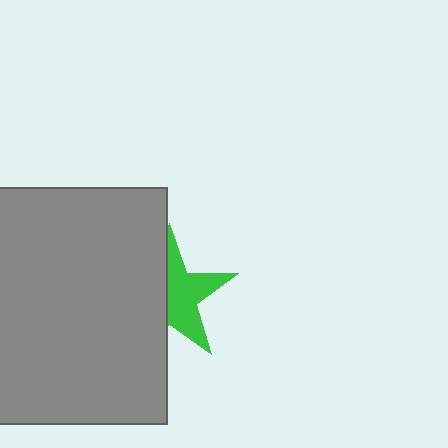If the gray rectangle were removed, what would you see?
You would see the complete green star.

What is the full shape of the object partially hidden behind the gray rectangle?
The partially hidden object is a green star.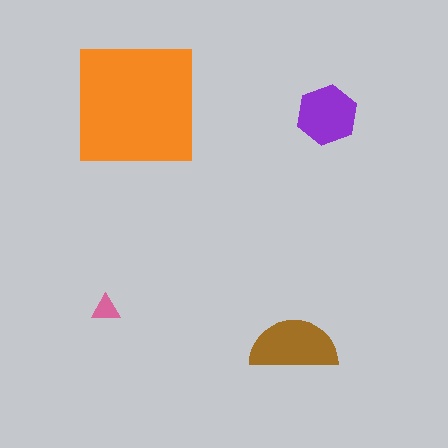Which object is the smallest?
The pink triangle.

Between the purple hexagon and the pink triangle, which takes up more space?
The purple hexagon.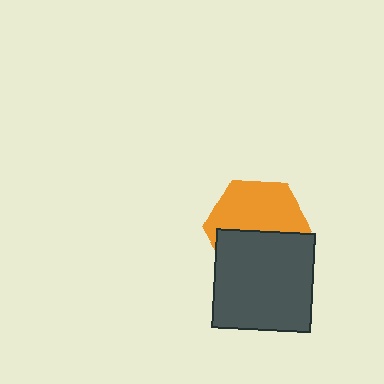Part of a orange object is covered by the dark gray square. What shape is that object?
It is a hexagon.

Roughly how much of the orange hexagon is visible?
About half of it is visible (roughly 54%).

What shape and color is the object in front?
The object in front is a dark gray square.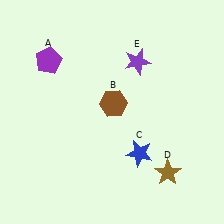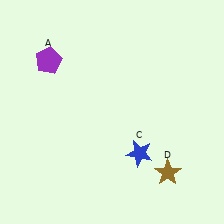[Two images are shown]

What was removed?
The brown hexagon (B), the purple star (E) were removed in Image 2.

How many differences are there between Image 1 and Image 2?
There are 2 differences between the two images.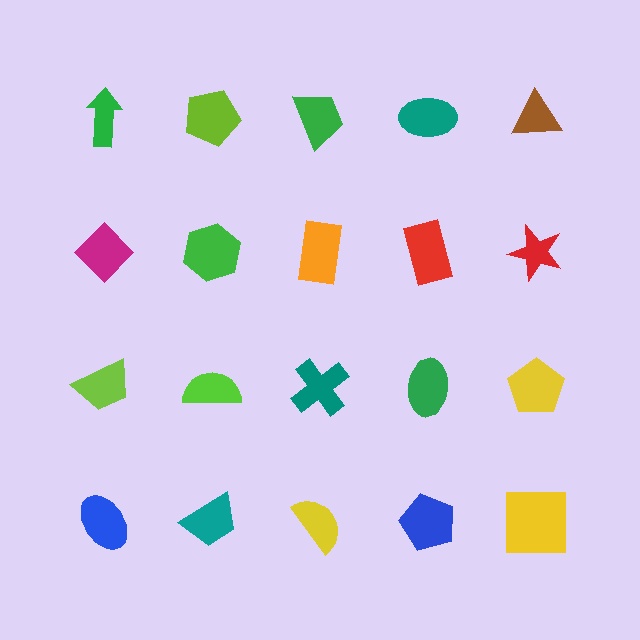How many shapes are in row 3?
5 shapes.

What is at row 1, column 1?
A green arrow.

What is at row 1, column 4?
A teal ellipse.